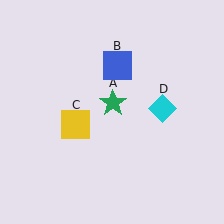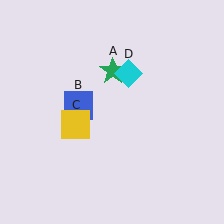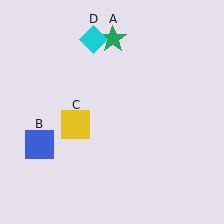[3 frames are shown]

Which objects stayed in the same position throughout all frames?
Yellow square (object C) remained stationary.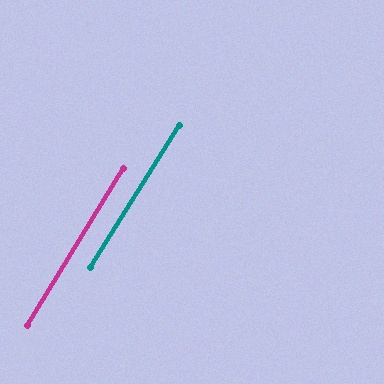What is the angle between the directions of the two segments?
Approximately 1 degree.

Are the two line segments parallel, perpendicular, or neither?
Parallel — their directions differ by only 0.5°.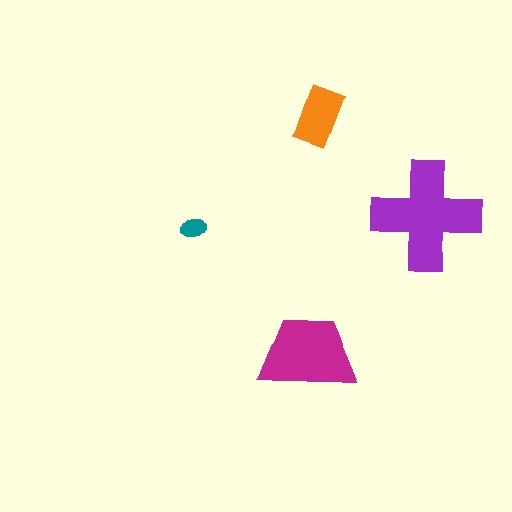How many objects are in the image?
There are 4 objects in the image.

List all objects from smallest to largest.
The teal ellipse, the orange rectangle, the magenta trapezoid, the purple cross.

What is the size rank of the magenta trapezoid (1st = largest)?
2nd.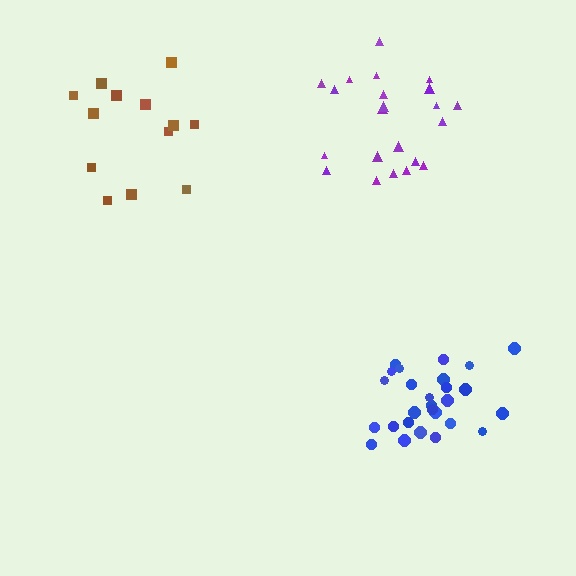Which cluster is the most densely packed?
Blue.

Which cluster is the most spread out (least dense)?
Brown.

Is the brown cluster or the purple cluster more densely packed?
Purple.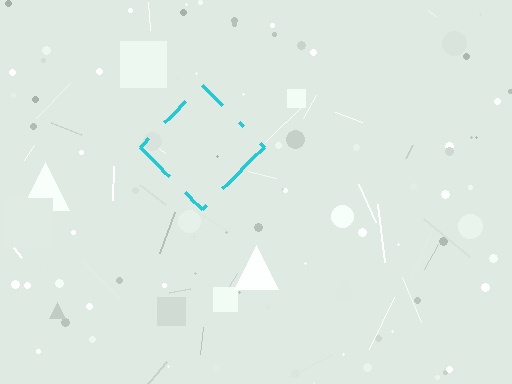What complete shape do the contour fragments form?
The contour fragments form a diamond.